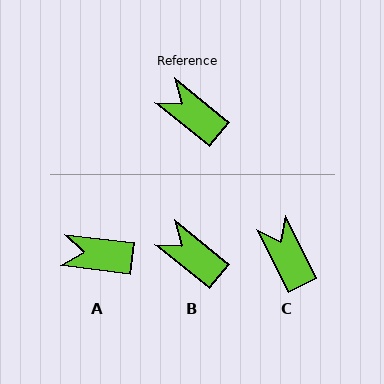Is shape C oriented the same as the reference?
No, it is off by about 24 degrees.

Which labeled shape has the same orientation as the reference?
B.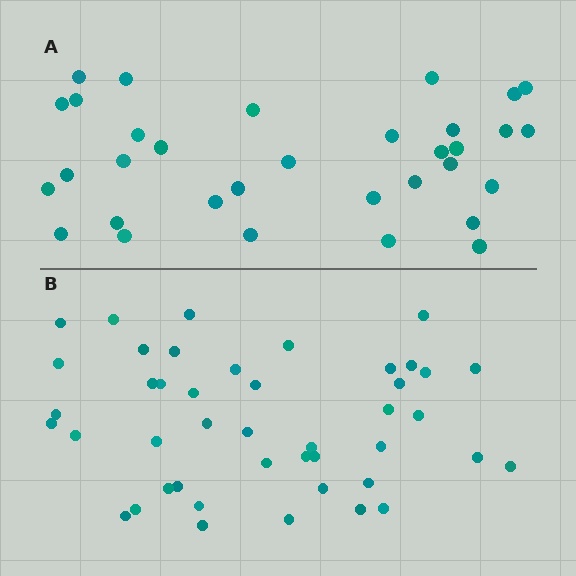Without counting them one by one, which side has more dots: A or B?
Region B (the bottom region) has more dots.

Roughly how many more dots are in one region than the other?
Region B has roughly 12 or so more dots than region A.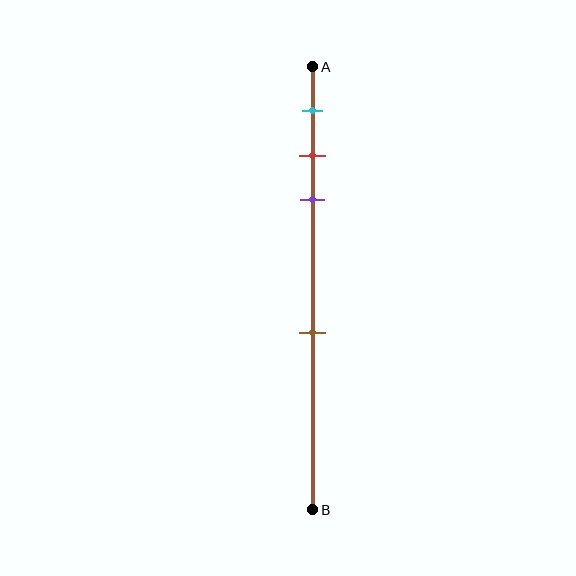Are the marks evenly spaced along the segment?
No, the marks are not evenly spaced.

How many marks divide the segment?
There are 4 marks dividing the segment.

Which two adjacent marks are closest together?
The red and purple marks are the closest adjacent pair.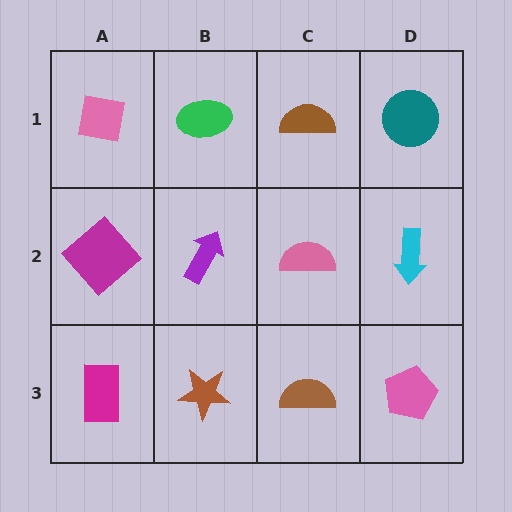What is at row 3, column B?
A brown star.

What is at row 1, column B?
A green ellipse.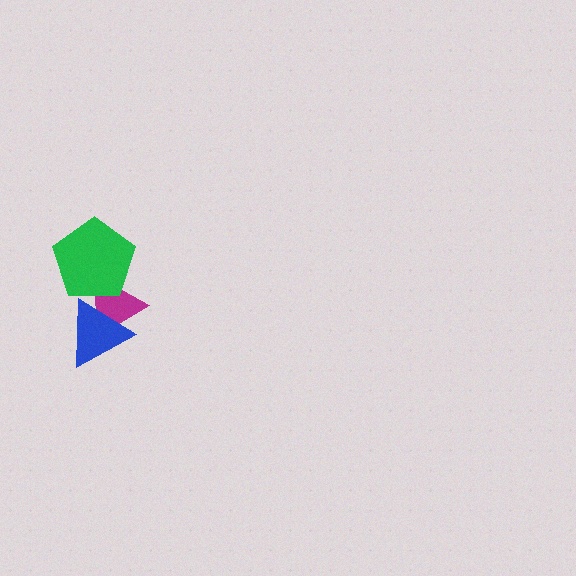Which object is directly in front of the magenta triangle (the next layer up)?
The green pentagon is directly in front of the magenta triangle.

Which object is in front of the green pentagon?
The blue triangle is in front of the green pentagon.